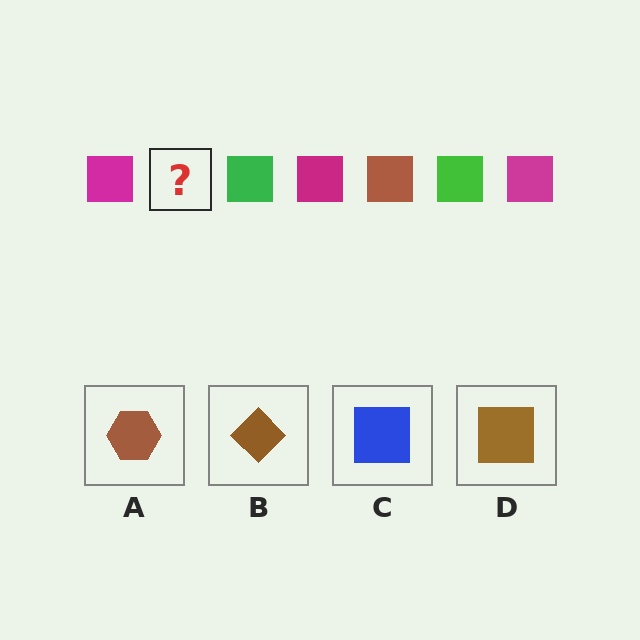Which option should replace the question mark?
Option D.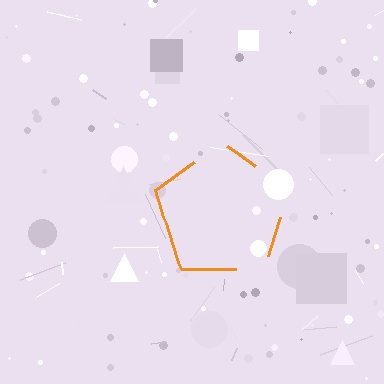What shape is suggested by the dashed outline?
The dashed outline suggests a pentagon.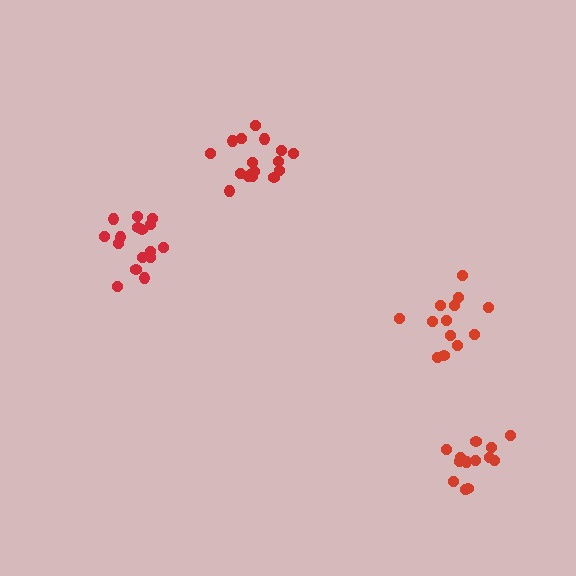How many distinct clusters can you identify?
There are 4 distinct clusters.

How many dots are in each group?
Group 1: 16 dots, Group 2: 13 dots, Group 3: 13 dots, Group 4: 17 dots (59 total).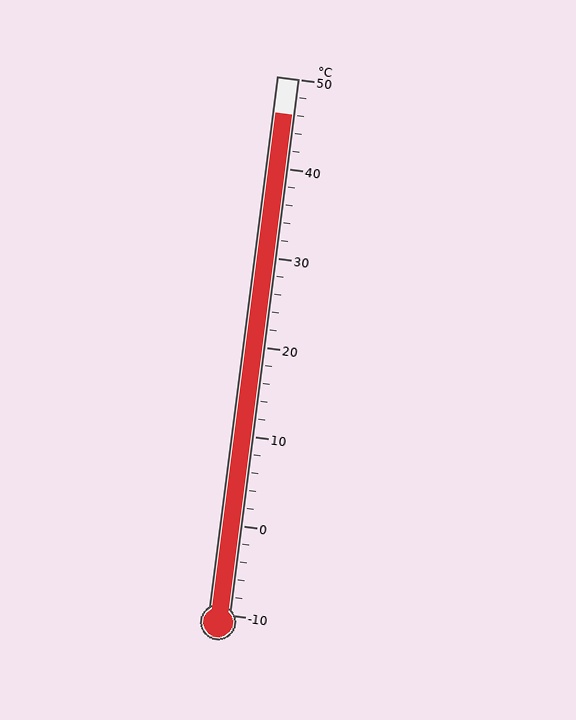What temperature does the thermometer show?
The thermometer shows approximately 46°C.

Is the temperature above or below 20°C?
The temperature is above 20°C.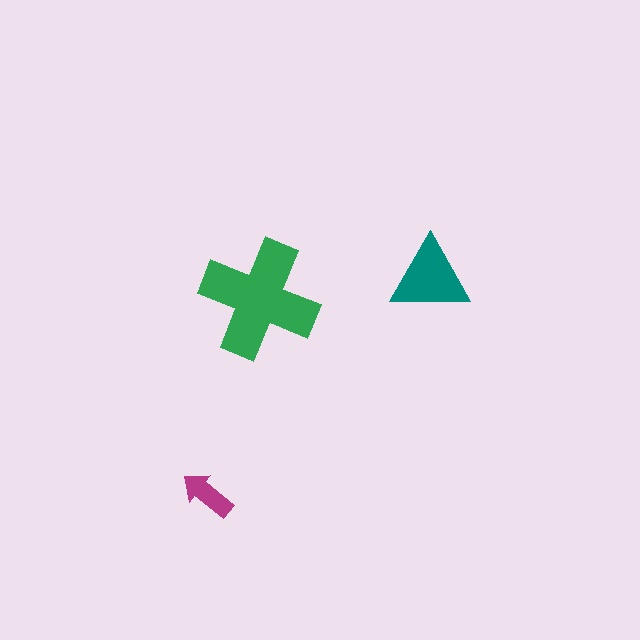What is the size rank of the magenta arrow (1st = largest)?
3rd.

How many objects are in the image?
There are 3 objects in the image.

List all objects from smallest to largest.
The magenta arrow, the teal triangle, the green cross.